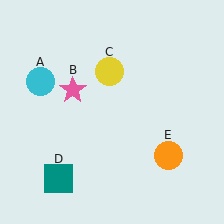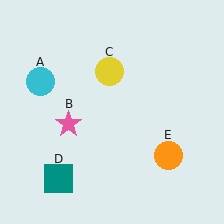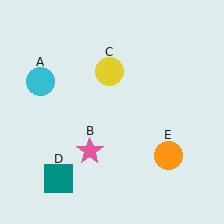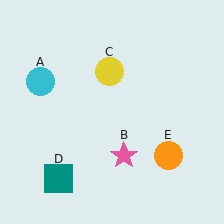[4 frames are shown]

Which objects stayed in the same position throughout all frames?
Cyan circle (object A) and yellow circle (object C) and teal square (object D) and orange circle (object E) remained stationary.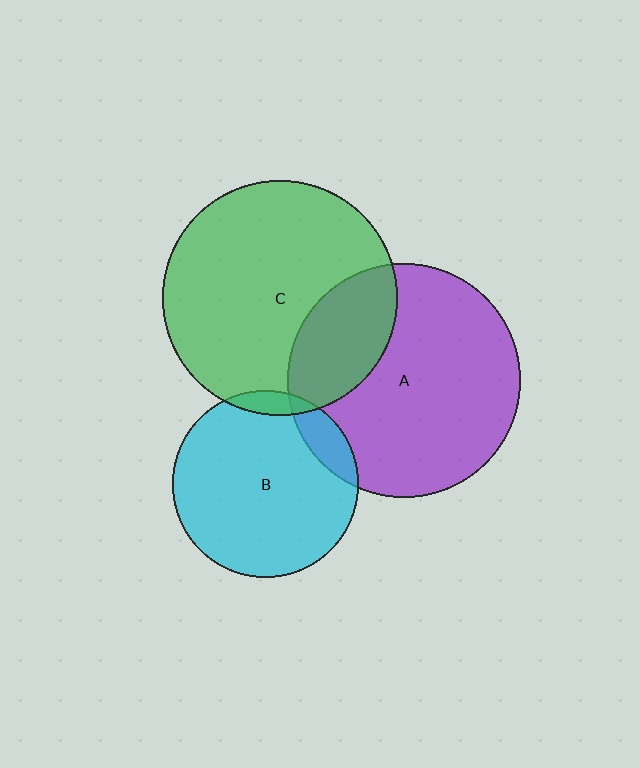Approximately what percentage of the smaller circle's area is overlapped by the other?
Approximately 25%.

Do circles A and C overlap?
Yes.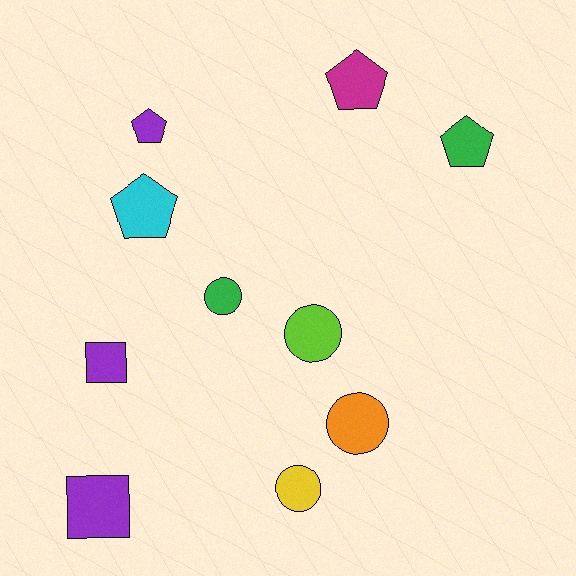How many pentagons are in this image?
There are 4 pentagons.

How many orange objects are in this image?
There is 1 orange object.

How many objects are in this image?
There are 10 objects.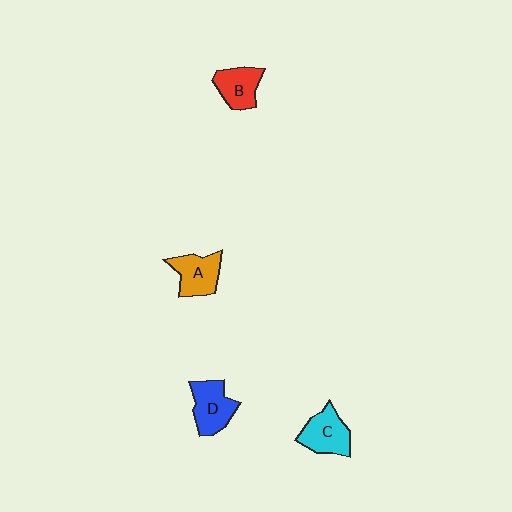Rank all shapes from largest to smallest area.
From largest to smallest: D (blue), C (cyan), A (orange), B (red).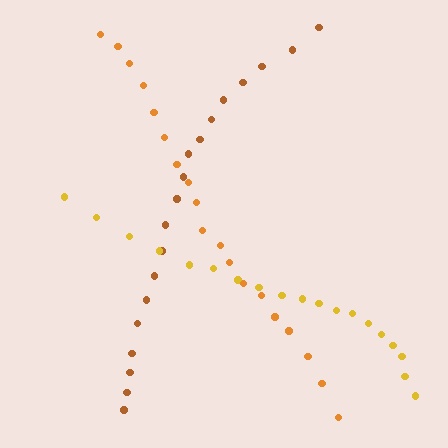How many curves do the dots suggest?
There are 3 distinct paths.